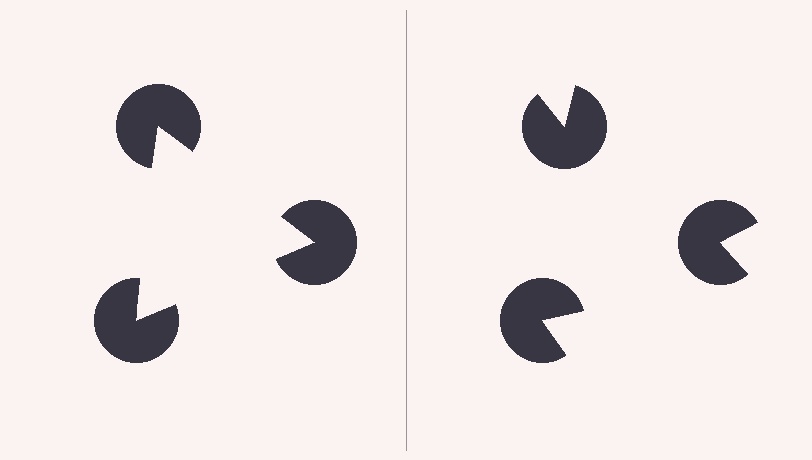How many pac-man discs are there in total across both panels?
6 — 3 on each side.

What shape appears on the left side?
An illusory triangle.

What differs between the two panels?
The pac-man discs are positioned identically on both sides; only the wedge orientations differ. On the left they align to a triangle; on the right they are misaligned.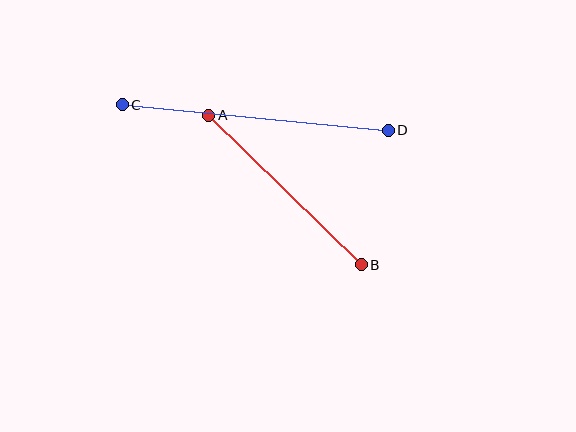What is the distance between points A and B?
The distance is approximately 214 pixels.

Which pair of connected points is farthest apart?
Points C and D are farthest apart.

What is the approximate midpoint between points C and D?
The midpoint is at approximately (255, 117) pixels.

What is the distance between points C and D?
The distance is approximately 267 pixels.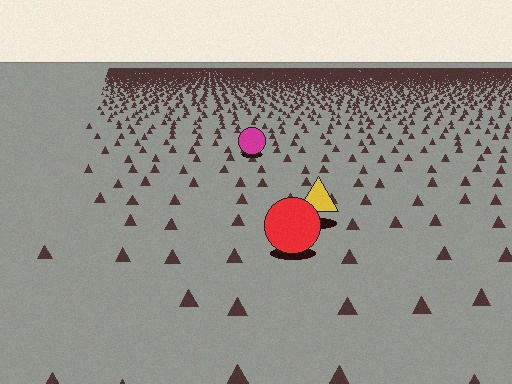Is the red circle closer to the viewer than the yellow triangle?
Yes. The red circle is closer — you can tell from the texture gradient: the ground texture is coarser near it.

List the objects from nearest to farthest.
From nearest to farthest: the red circle, the yellow triangle, the magenta circle.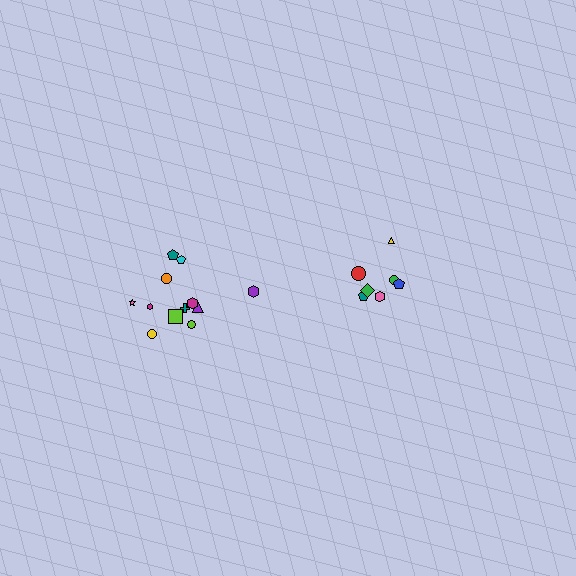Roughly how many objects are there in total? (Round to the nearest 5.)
Roughly 20 objects in total.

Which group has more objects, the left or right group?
The left group.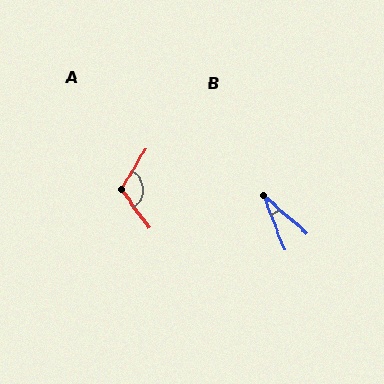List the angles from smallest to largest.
B (28°), A (113°).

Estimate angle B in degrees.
Approximately 28 degrees.